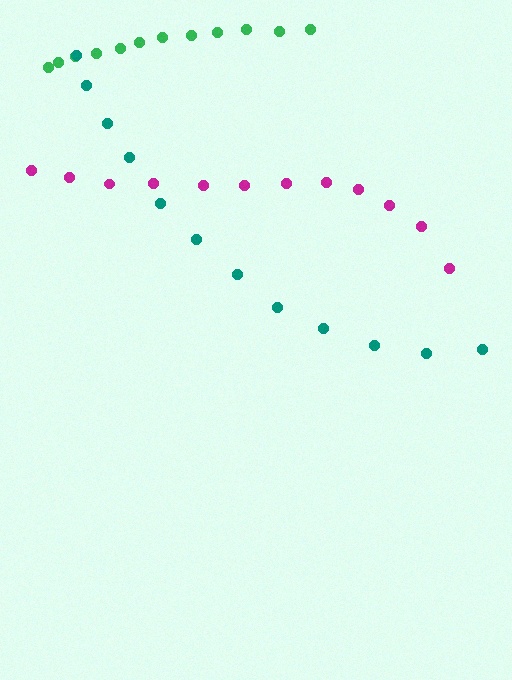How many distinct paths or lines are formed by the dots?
There are 3 distinct paths.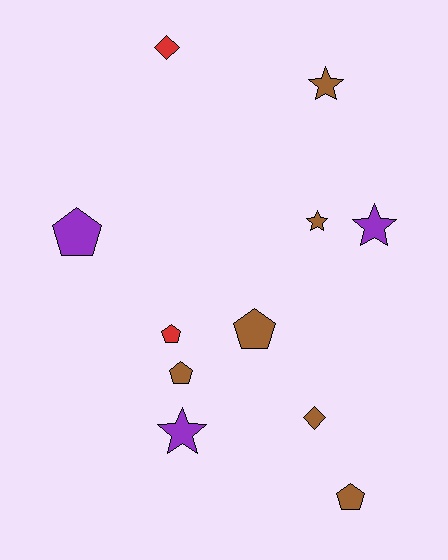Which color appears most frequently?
Brown, with 6 objects.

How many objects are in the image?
There are 11 objects.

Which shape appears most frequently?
Pentagon, with 5 objects.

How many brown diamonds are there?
There is 1 brown diamond.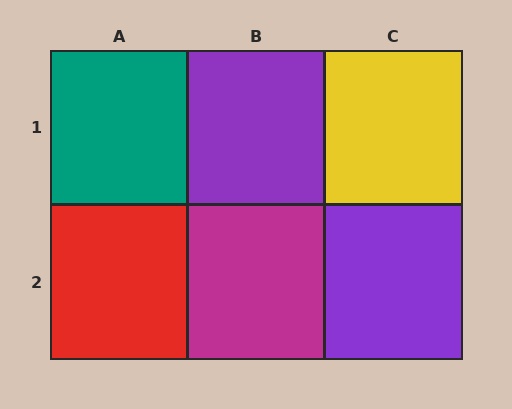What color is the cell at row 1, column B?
Purple.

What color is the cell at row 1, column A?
Teal.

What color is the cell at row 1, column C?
Yellow.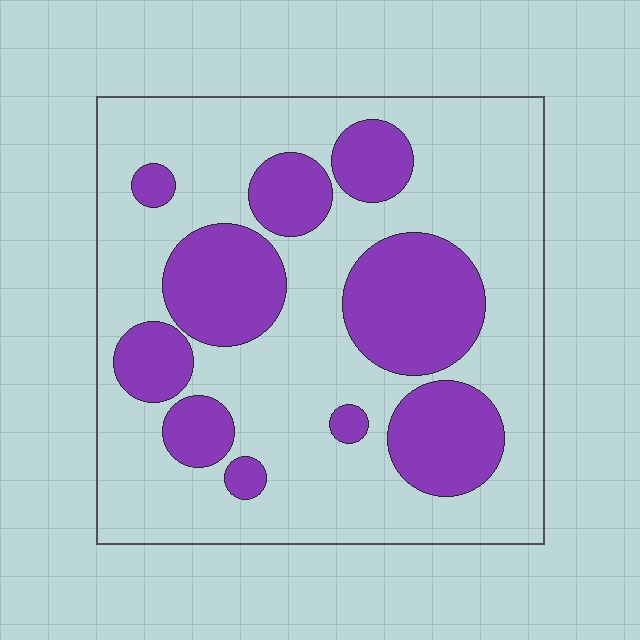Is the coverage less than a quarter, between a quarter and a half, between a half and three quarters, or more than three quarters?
Between a quarter and a half.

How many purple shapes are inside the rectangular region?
10.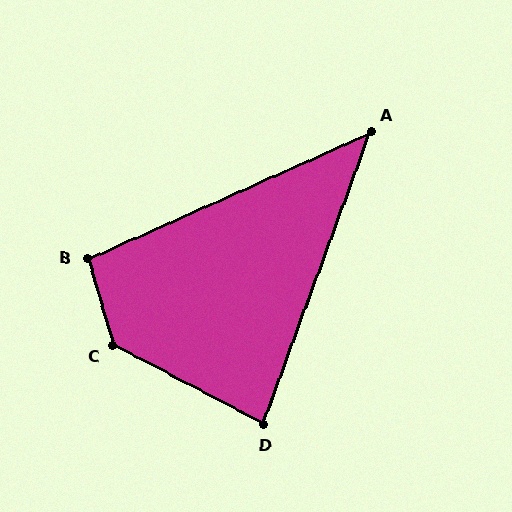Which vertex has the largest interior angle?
C, at approximately 134 degrees.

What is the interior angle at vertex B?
Approximately 98 degrees (obtuse).